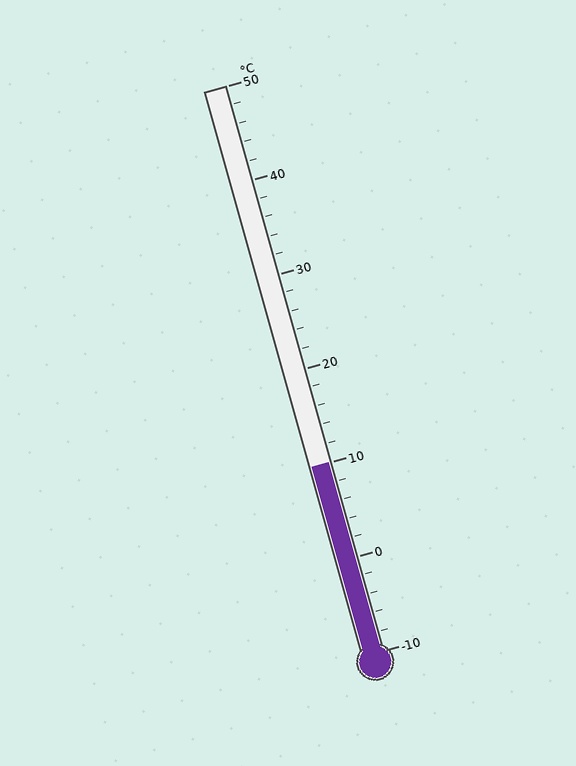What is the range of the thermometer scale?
The thermometer scale ranges from -10°C to 50°C.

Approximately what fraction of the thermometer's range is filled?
The thermometer is filled to approximately 35% of its range.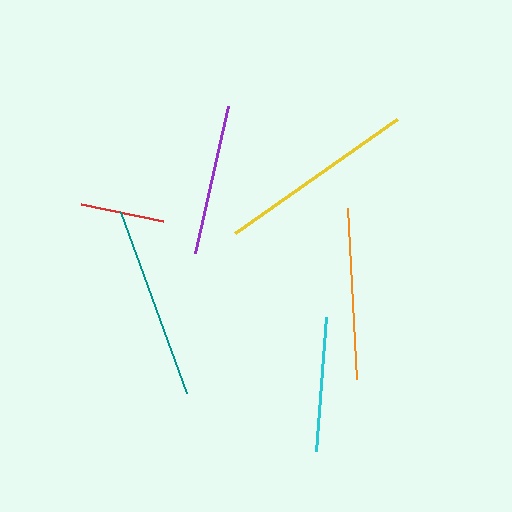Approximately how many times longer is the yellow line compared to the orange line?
The yellow line is approximately 1.2 times the length of the orange line.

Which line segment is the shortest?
The red line is the shortest at approximately 84 pixels.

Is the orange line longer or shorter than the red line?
The orange line is longer than the red line.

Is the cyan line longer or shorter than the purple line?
The purple line is longer than the cyan line.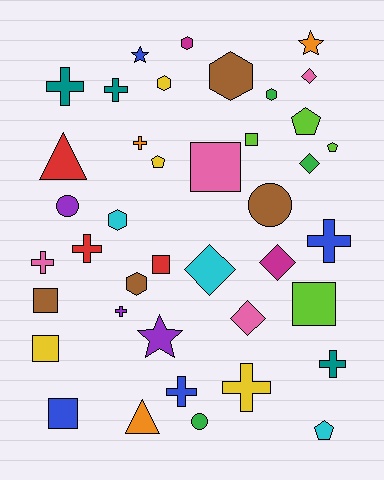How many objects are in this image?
There are 40 objects.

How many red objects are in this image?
There are 3 red objects.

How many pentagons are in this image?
There are 4 pentagons.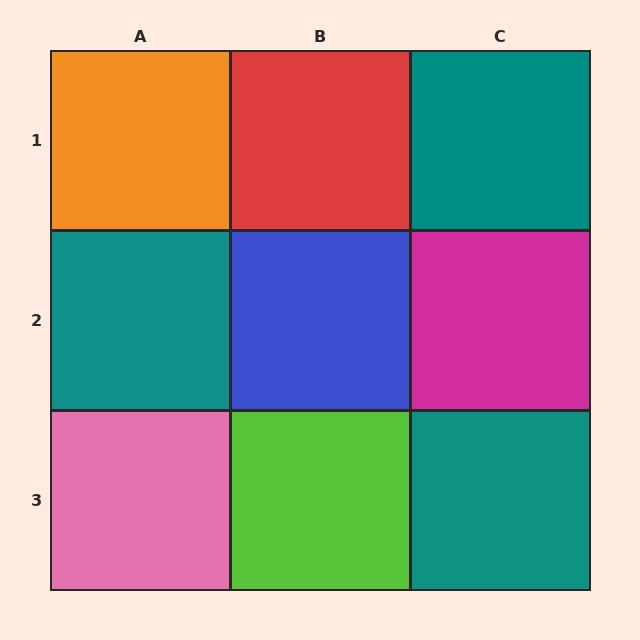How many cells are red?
1 cell is red.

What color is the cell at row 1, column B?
Red.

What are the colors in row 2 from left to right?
Teal, blue, magenta.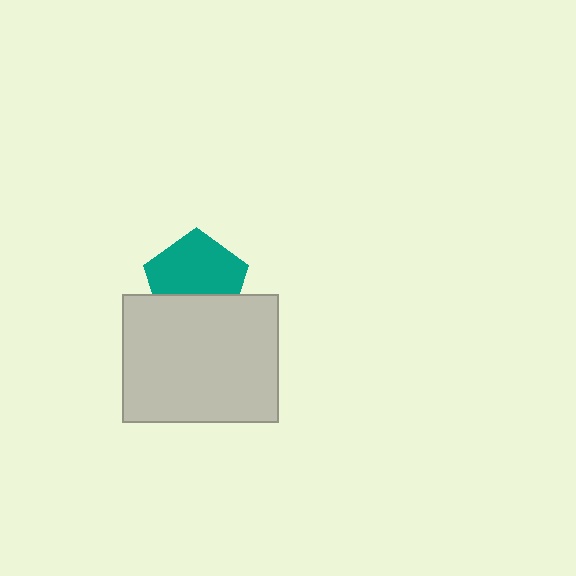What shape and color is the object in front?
The object in front is a light gray rectangle.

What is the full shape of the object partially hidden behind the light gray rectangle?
The partially hidden object is a teal pentagon.